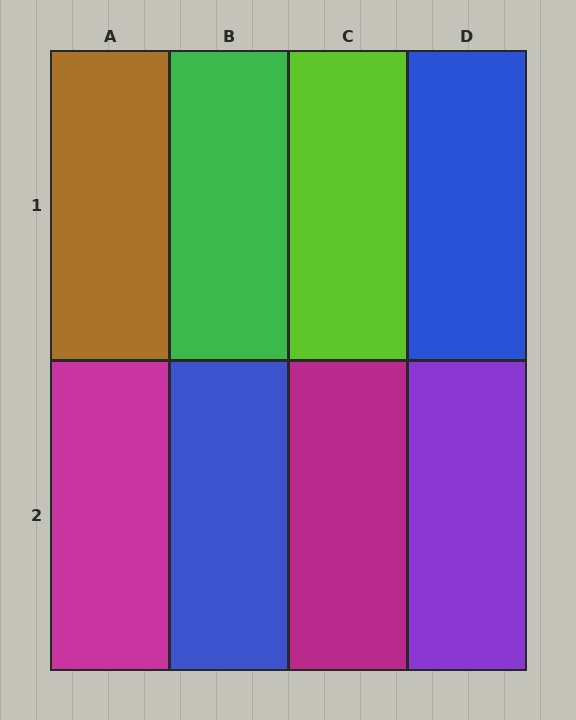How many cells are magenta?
2 cells are magenta.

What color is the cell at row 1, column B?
Green.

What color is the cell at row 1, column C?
Lime.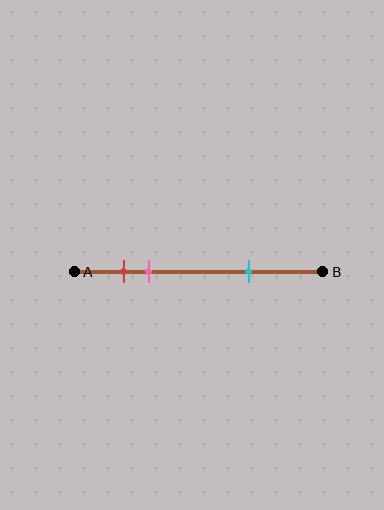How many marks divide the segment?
There are 3 marks dividing the segment.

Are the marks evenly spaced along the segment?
No, the marks are not evenly spaced.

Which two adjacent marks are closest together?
The red and pink marks are the closest adjacent pair.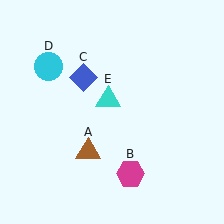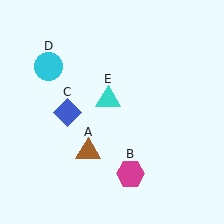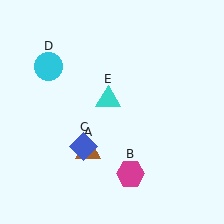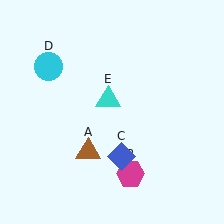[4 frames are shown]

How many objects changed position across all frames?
1 object changed position: blue diamond (object C).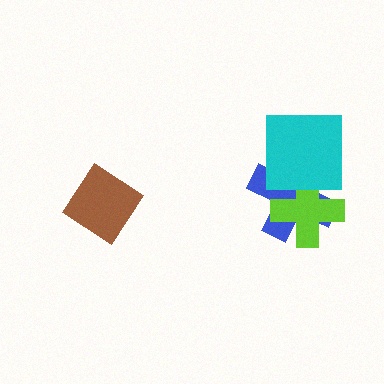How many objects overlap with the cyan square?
2 objects overlap with the cyan square.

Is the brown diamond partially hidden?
No, no other shape covers it.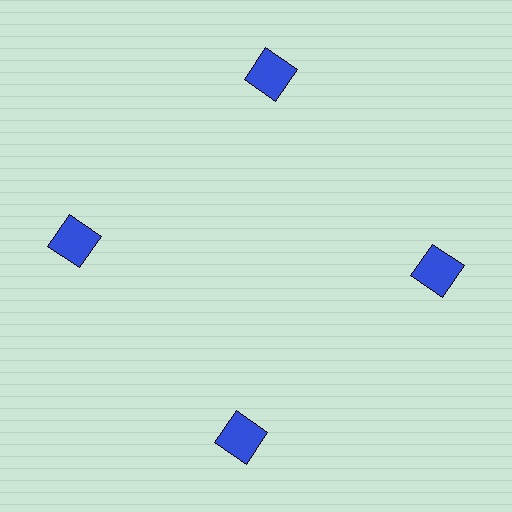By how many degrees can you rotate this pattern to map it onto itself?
The pattern maps onto itself every 90 degrees of rotation.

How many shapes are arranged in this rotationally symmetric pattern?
There are 4 shapes, arranged in 4 groups of 1.